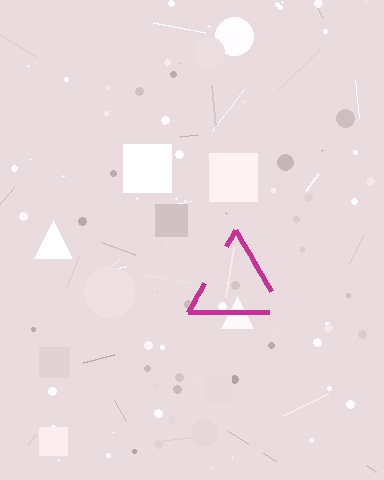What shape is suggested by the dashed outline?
The dashed outline suggests a triangle.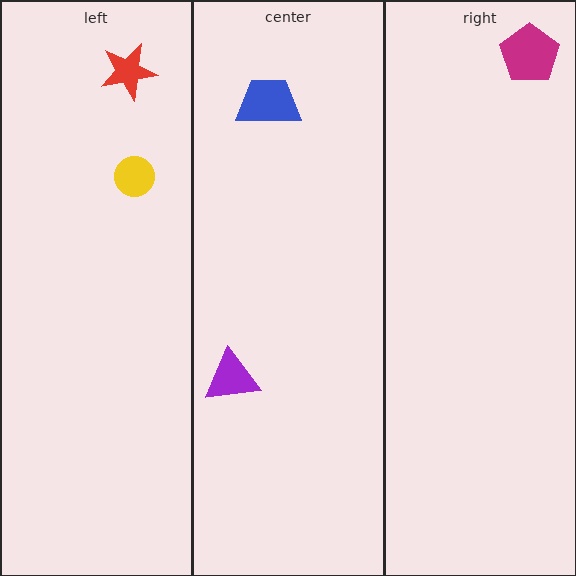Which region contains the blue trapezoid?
The center region.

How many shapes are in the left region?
2.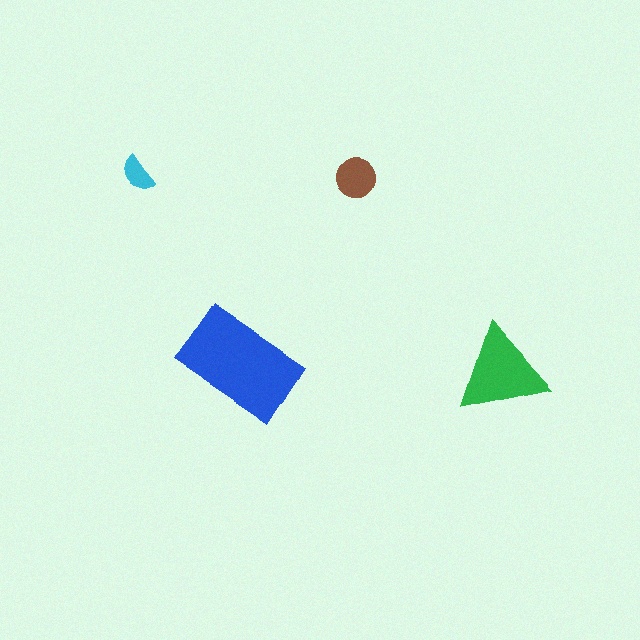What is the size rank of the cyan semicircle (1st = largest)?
4th.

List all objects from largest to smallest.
The blue rectangle, the green triangle, the brown circle, the cyan semicircle.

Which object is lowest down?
The blue rectangle is bottommost.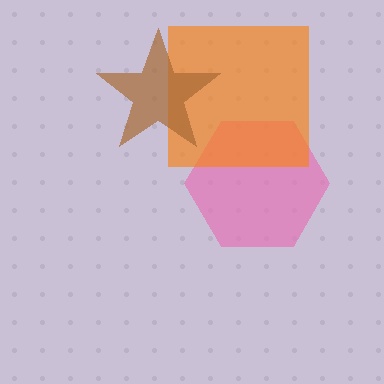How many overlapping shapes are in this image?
There are 3 overlapping shapes in the image.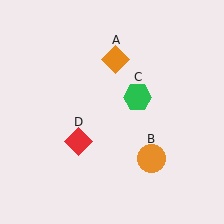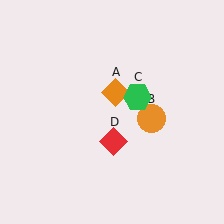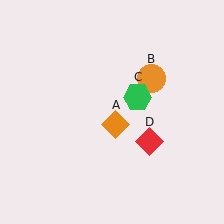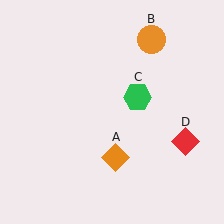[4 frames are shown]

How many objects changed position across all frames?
3 objects changed position: orange diamond (object A), orange circle (object B), red diamond (object D).